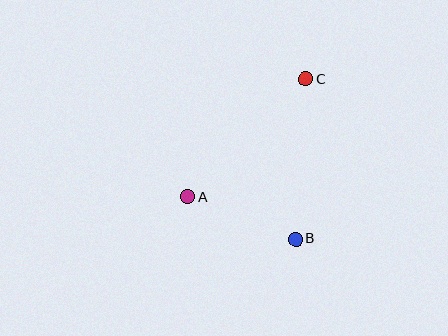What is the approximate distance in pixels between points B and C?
The distance between B and C is approximately 161 pixels.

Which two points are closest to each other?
Points A and B are closest to each other.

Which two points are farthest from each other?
Points A and C are farthest from each other.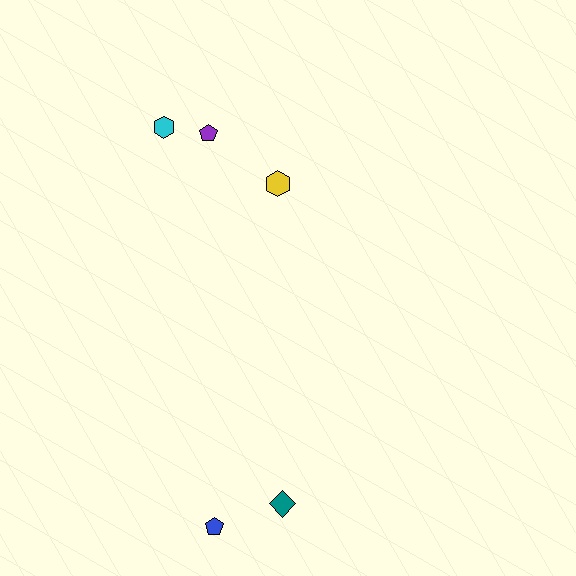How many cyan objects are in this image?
There is 1 cyan object.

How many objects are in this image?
There are 5 objects.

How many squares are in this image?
There are no squares.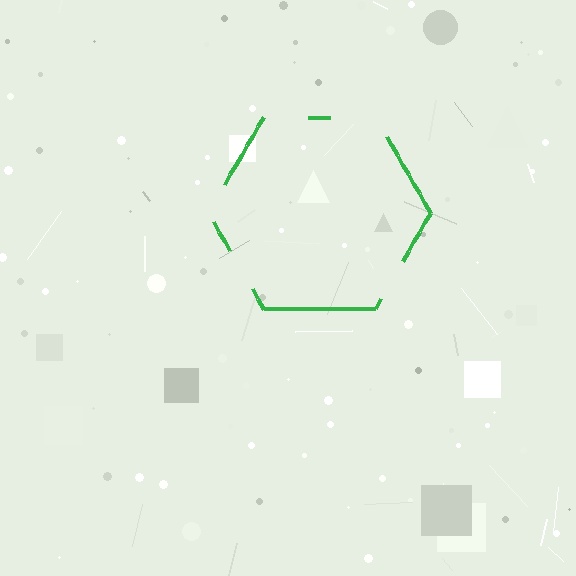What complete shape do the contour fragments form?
The contour fragments form a hexagon.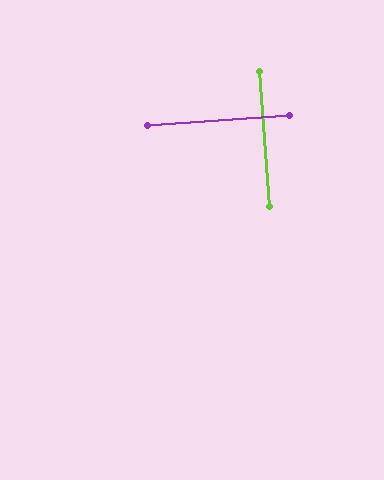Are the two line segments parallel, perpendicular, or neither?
Perpendicular — they meet at approximately 90°.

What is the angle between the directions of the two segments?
Approximately 90 degrees.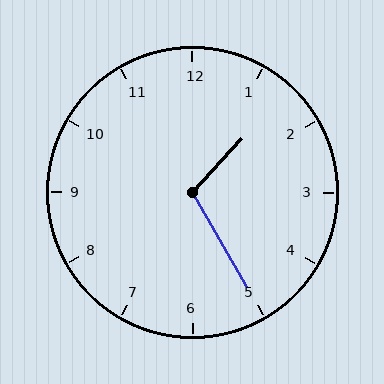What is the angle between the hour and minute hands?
Approximately 108 degrees.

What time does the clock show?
1:25.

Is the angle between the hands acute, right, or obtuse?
It is obtuse.